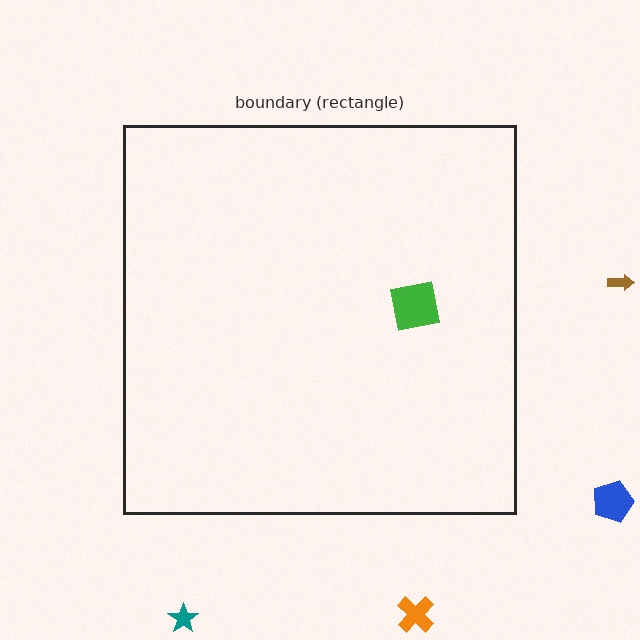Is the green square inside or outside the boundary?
Inside.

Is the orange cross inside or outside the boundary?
Outside.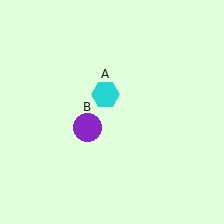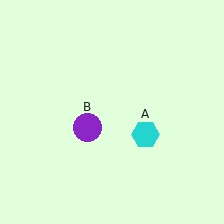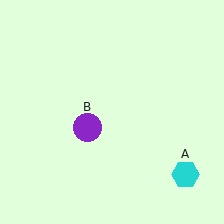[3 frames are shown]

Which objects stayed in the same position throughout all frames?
Purple circle (object B) remained stationary.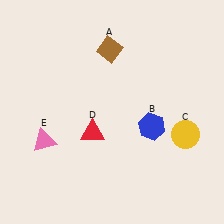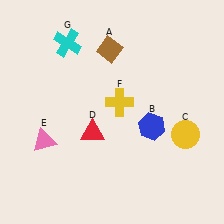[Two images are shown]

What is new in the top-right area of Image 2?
A yellow cross (F) was added in the top-right area of Image 2.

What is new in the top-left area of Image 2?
A cyan cross (G) was added in the top-left area of Image 2.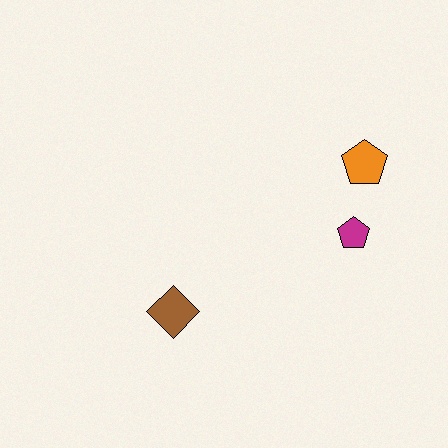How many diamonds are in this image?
There is 1 diamond.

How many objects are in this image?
There are 3 objects.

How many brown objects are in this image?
There is 1 brown object.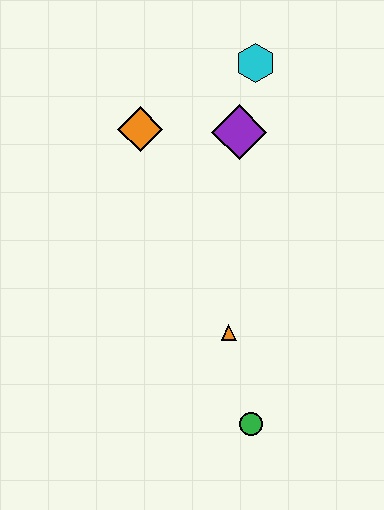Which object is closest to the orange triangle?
The green circle is closest to the orange triangle.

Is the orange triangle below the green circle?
No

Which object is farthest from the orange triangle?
The cyan hexagon is farthest from the orange triangle.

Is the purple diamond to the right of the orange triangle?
Yes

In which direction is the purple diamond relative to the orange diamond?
The purple diamond is to the right of the orange diamond.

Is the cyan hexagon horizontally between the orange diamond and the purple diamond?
No